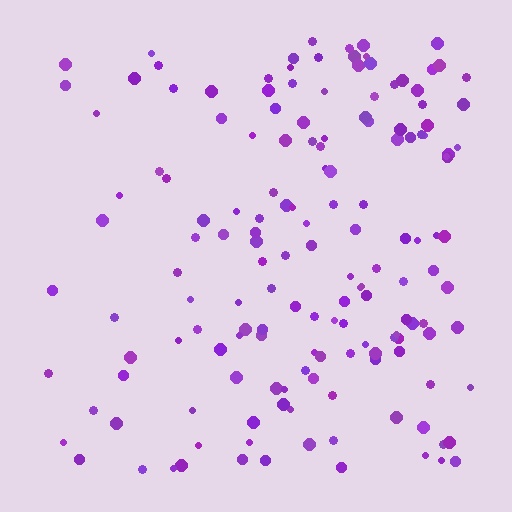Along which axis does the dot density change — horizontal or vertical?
Horizontal.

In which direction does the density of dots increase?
From left to right, with the right side densest.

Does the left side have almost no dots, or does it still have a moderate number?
Still a moderate number, just noticeably fewer than the right.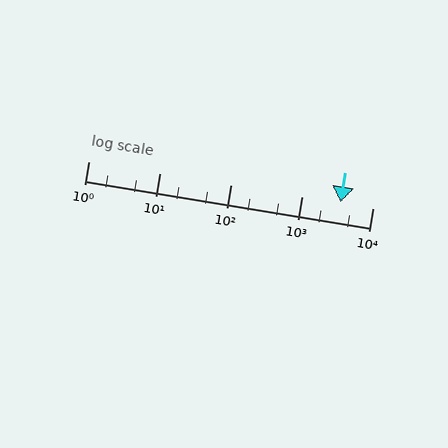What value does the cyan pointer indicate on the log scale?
The pointer indicates approximately 3500.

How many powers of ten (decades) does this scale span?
The scale spans 4 decades, from 1 to 10000.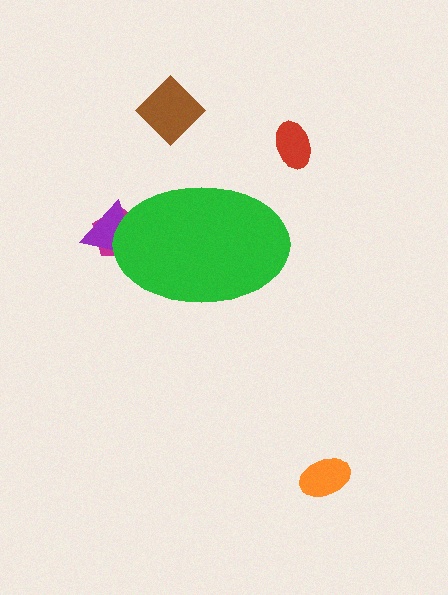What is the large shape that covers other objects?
A green ellipse.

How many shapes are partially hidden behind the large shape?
2 shapes are partially hidden.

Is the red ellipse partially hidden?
No, the red ellipse is fully visible.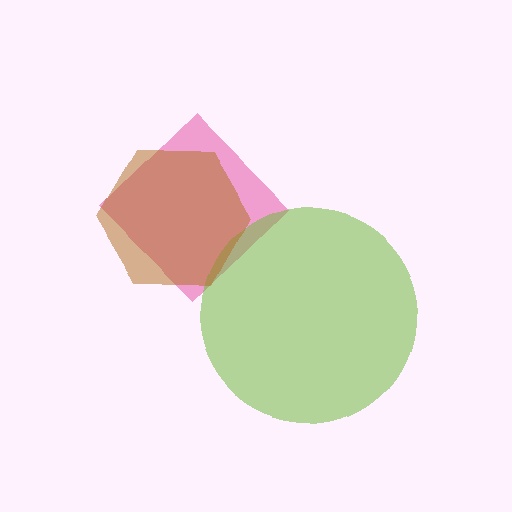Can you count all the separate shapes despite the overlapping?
Yes, there are 3 separate shapes.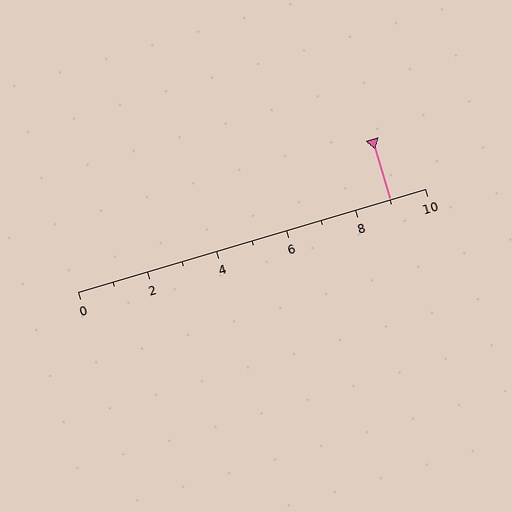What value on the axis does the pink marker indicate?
The marker indicates approximately 9.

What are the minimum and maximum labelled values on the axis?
The axis runs from 0 to 10.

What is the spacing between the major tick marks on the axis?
The major ticks are spaced 2 apart.